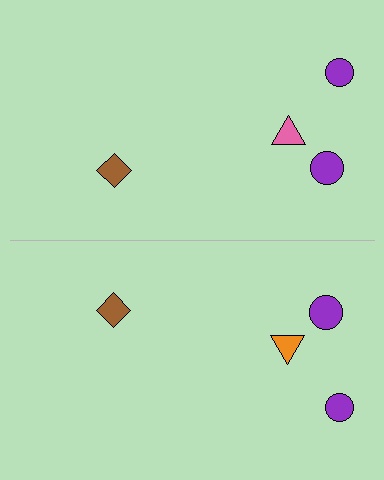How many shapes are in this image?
There are 8 shapes in this image.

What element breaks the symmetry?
The orange triangle on the bottom side breaks the symmetry — its mirror counterpart is pink.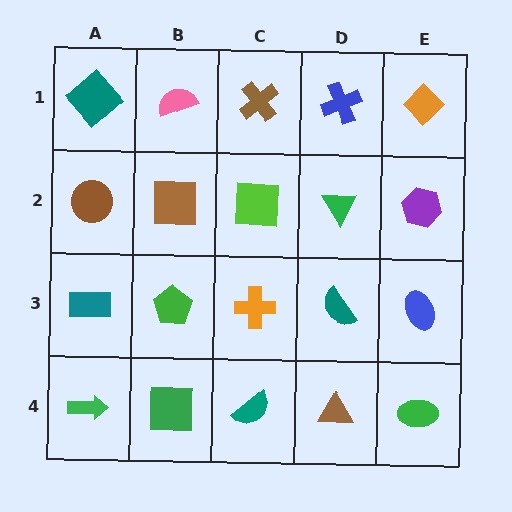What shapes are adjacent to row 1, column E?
A purple hexagon (row 2, column E), a blue cross (row 1, column D).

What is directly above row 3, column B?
A brown square.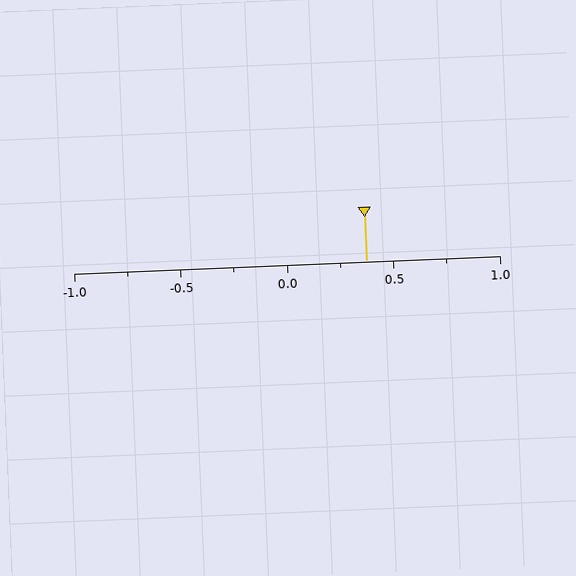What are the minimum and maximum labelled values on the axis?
The axis runs from -1.0 to 1.0.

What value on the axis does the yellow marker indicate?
The marker indicates approximately 0.38.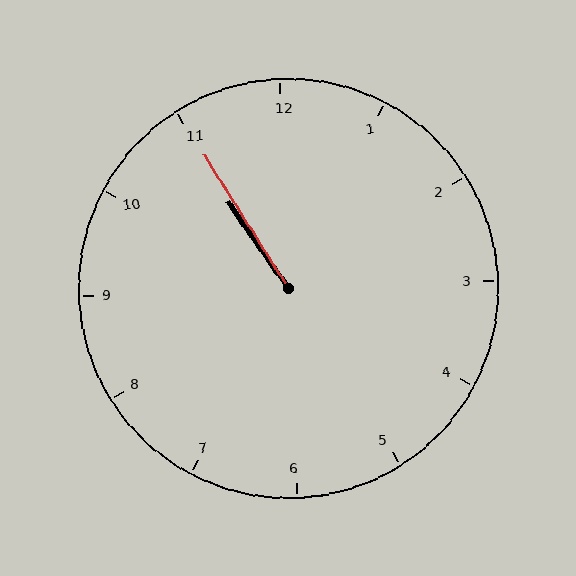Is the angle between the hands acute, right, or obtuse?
It is acute.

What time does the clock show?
10:55.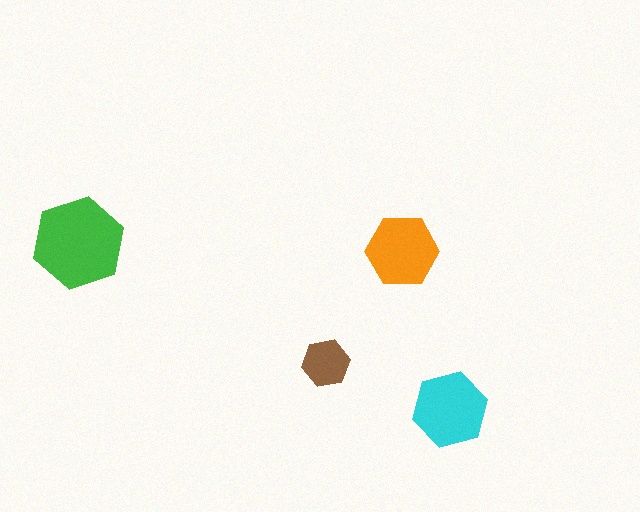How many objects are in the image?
There are 4 objects in the image.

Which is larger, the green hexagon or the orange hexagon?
The green one.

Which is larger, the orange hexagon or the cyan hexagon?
The cyan one.